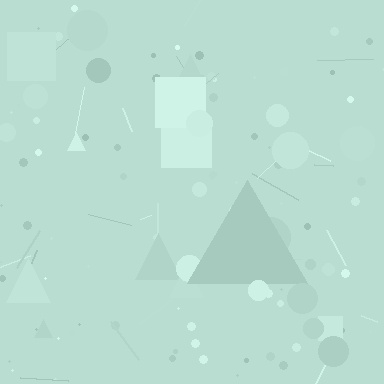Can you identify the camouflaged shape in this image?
The camouflaged shape is a triangle.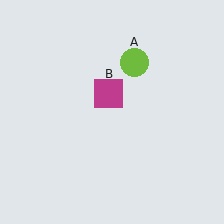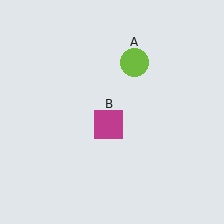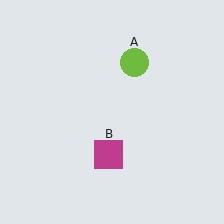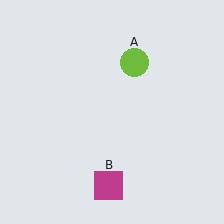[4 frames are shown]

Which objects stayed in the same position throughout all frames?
Lime circle (object A) remained stationary.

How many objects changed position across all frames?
1 object changed position: magenta square (object B).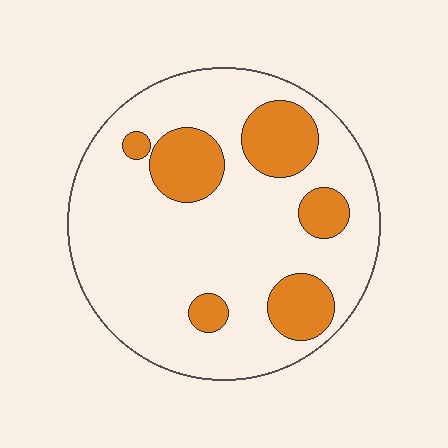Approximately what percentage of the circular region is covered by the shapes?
Approximately 20%.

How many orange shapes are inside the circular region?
6.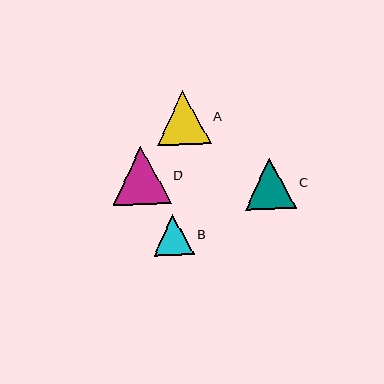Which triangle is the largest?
Triangle D is the largest with a size of approximately 59 pixels.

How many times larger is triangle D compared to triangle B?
Triangle D is approximately 1.4 times the size of triangle B.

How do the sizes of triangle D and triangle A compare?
Triangle D and triangle A are approximately the same size.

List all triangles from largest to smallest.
From largest to smallest: D, A, C, B.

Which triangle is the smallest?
Triangle B is the smallest with a size of approximately 41 pixels.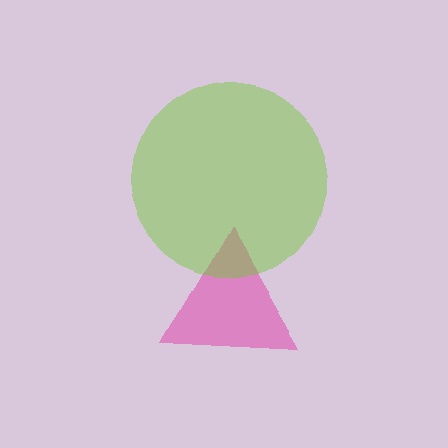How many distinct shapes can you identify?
There are 2 distinct shapes: a pink triangle, a lime circle.